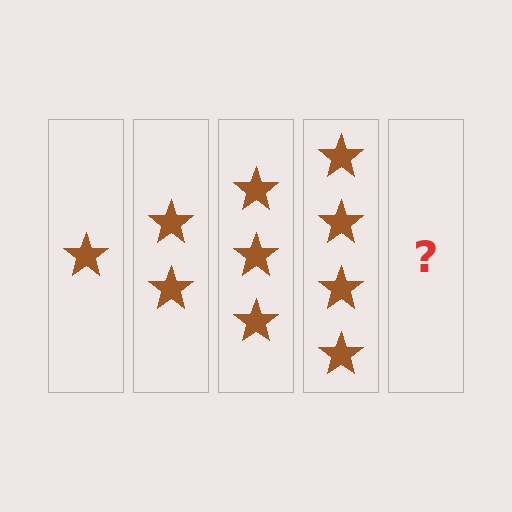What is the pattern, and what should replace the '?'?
The pattern is that each step adds one more star. The '?' should be 5 stars.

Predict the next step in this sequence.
The next step is 5 stars.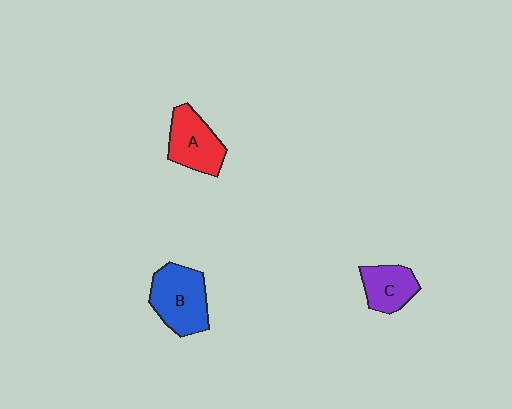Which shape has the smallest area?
Shape C (purple).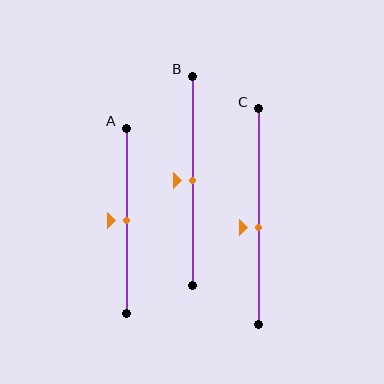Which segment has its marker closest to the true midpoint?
Segment A has its marker closest to the true midpoint.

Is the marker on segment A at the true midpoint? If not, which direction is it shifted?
Yes, the marker on segment A is at the true midpoint.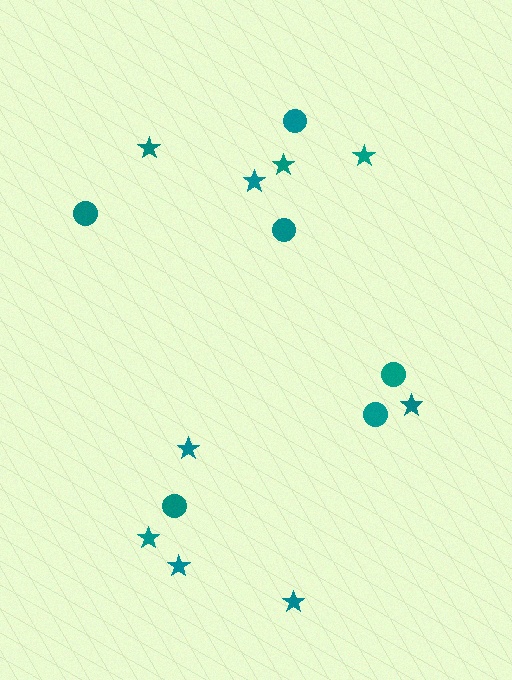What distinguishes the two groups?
There are 2 groups: one group of stars (9) and one group of circles (6).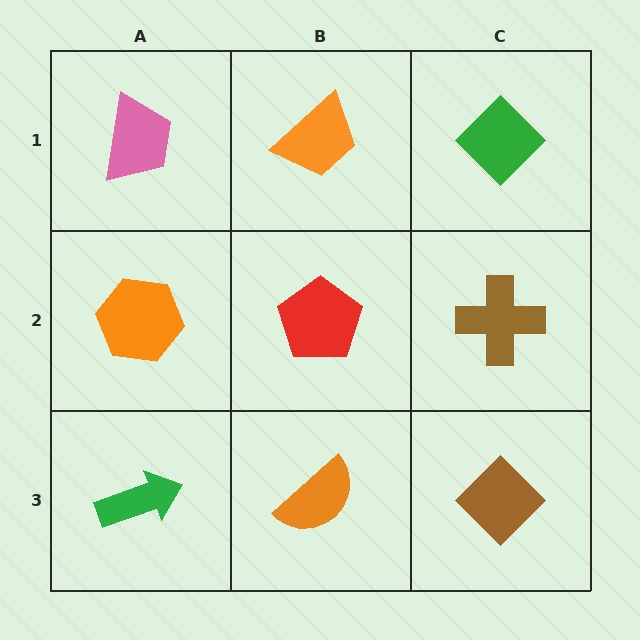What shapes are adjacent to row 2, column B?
An orange trapezoid (row 1, column B), an orange semicircle (row 3, column B), an orange hexagon (row 2, column A), a brown cross (row 2, column C).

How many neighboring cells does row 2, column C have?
3.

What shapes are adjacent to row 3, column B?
A red pentagon (row 2, column B), a green arrow (row 3, column A), a brown diamond (row 3, column C).